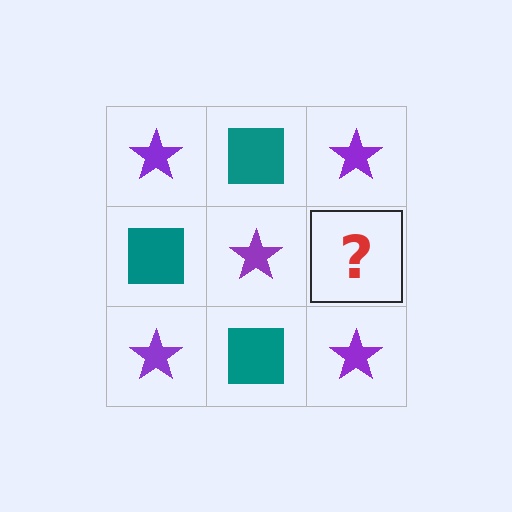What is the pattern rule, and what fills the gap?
The rule is that it alternates purple star and teal square in a checkerboard pattern. The gap should be filled with a teal square.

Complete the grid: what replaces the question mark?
The question mark should be replaced with a teal square.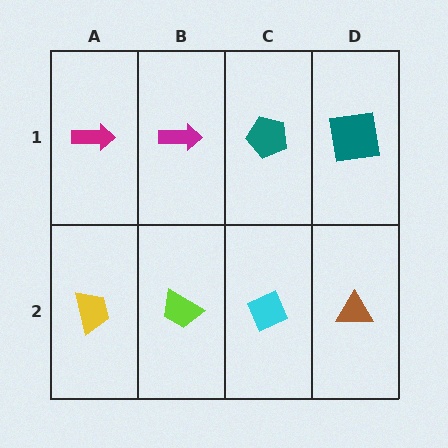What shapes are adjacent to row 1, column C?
A cyan diamond (row 2, column C), a magenta arrow (row 1, column B), a teal square (row 1, column D).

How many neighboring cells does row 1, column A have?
2.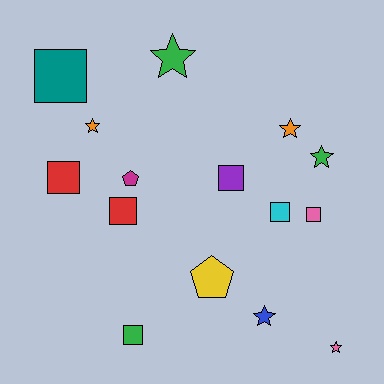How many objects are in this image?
There are 15 objects.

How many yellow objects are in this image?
There is 1 yellow object.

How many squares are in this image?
There are 7 squares.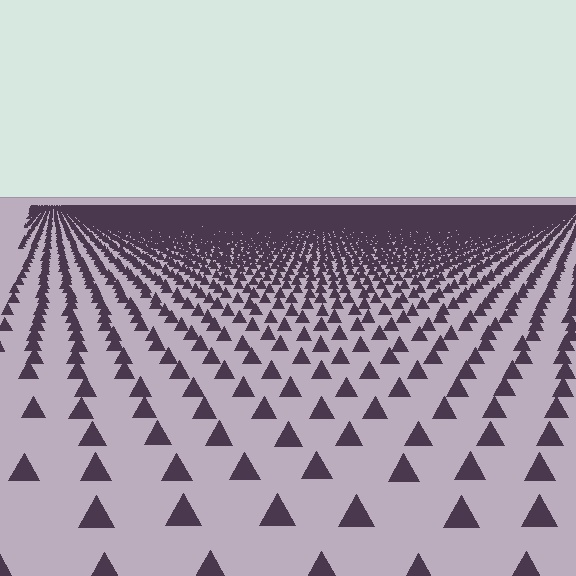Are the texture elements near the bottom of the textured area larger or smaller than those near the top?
Larger. Near the bottom, elements are closer to the viewer and appear at a bigger on-screen size.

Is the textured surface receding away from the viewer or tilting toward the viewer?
The surface is receding away from the viewer. Texture elements get smaller and denser toward the top.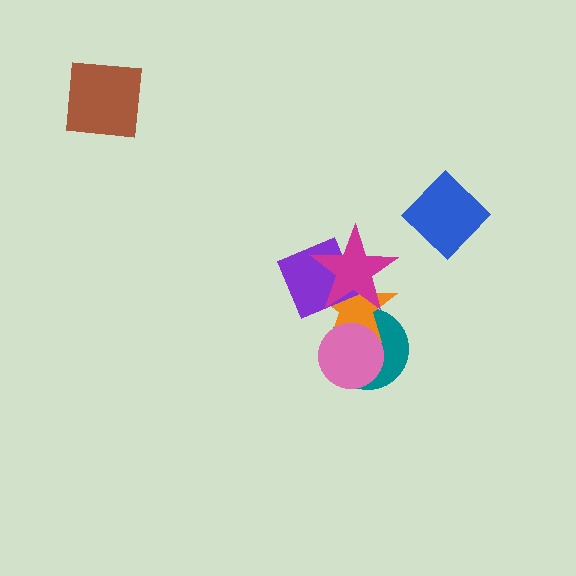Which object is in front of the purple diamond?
The magenta star is in front of the purple diamond.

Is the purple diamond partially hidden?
Yes, it is partially covered by another shape.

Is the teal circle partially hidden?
Yes, it is partially covered by another shape.